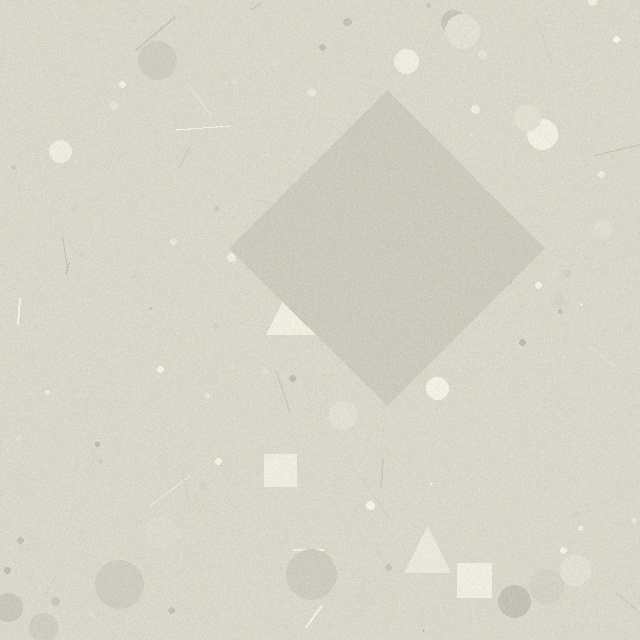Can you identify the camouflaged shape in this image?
The camouflaged shape is a diamond.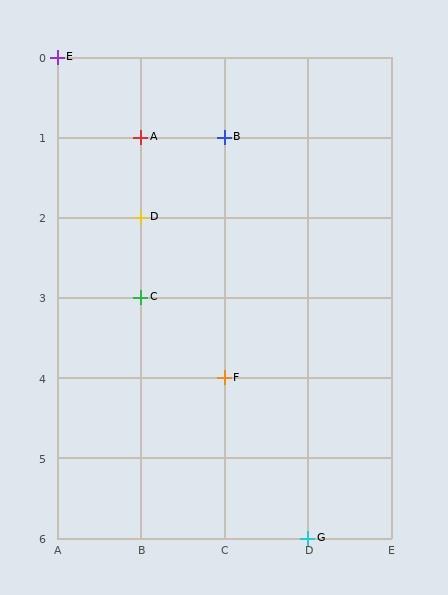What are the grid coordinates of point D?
Point D is at grid coordinates (B, 2).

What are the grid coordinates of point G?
Point G is at grid coordinates (D, 6).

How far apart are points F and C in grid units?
Points F and C are 1 column and 1 row apart (about 1.4 grid units diagonally).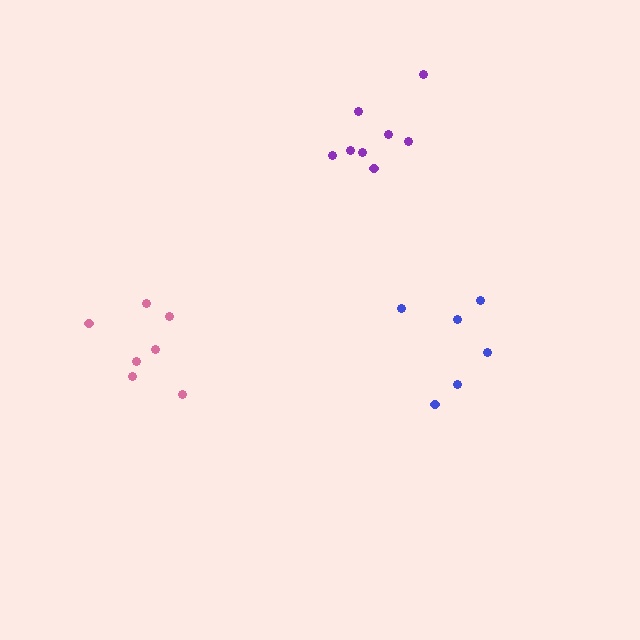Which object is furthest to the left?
The pink cluster is leftmost.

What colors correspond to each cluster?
The clusters are colored: blue, purple, pink.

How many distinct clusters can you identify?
There are 3 distinct clusters.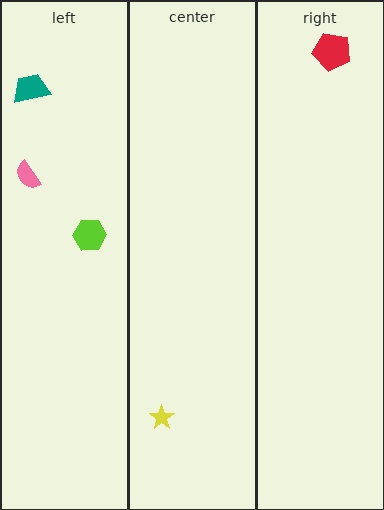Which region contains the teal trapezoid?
The left region.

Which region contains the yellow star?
The center region.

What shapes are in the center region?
The yellow star.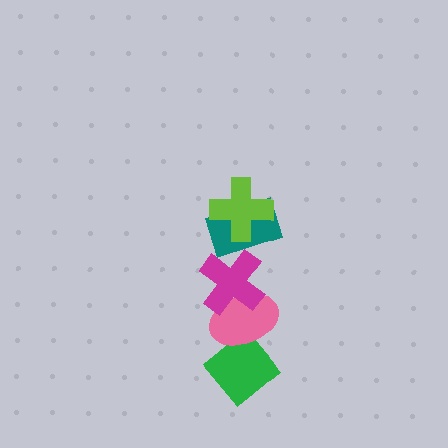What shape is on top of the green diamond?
The pink ellipse is on top of the green diamond.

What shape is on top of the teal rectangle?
The lime cross is on top of the teal rectangle.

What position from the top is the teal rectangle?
The teal rectangle is 2nd from the top.